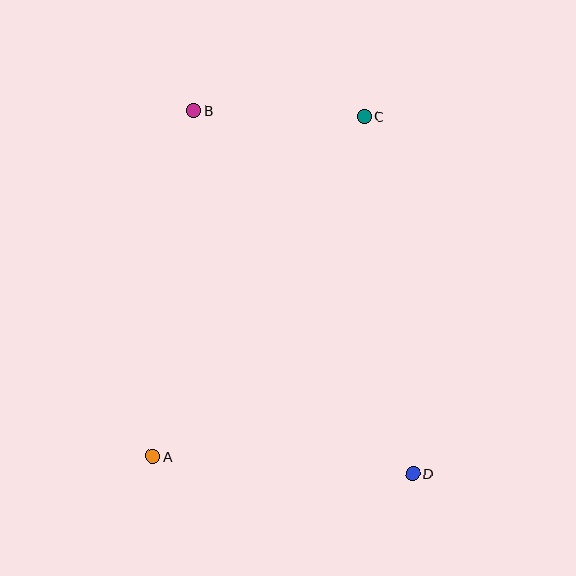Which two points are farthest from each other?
Points B and D are farthest from each other.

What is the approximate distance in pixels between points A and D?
The distance between A and D is approximately 261 pixels.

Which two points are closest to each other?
Points B and C are closest to each other.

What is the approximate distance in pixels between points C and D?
The distance between C and D is approximately 360 pixels.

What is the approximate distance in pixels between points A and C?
The distance between A and C is approximately 400 pixels.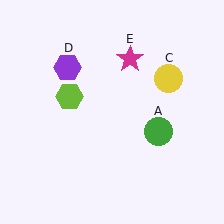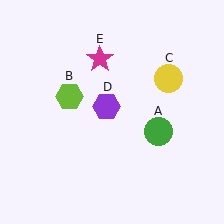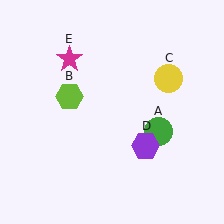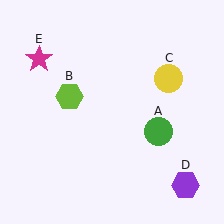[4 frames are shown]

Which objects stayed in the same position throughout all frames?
Green circle (object A) and lime hexagon (object B) and yellow circle (object C) remained stationary.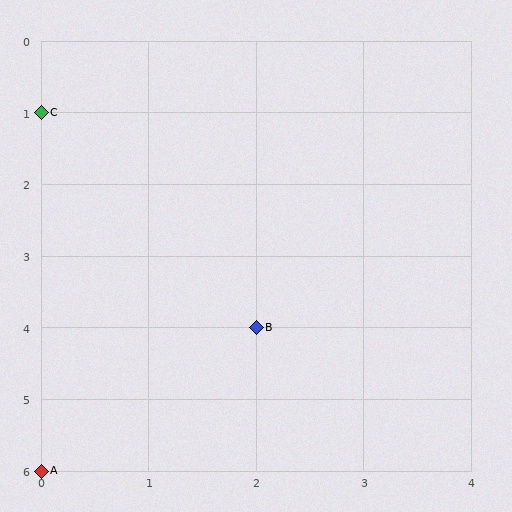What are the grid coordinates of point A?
Point A is at grid coordinates (0, 6).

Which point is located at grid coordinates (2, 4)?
Point B is at (2, 4).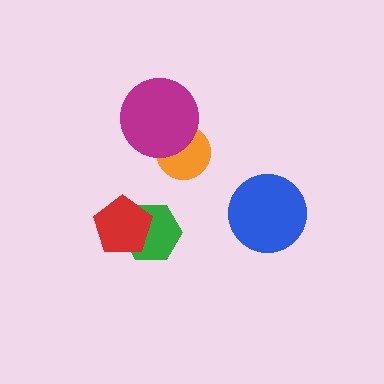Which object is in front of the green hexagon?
The red pentagon is in front of the green hexagon.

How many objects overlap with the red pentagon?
1 object overlaps with the red pentagon.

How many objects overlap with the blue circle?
0 objects overlap with the blue circle.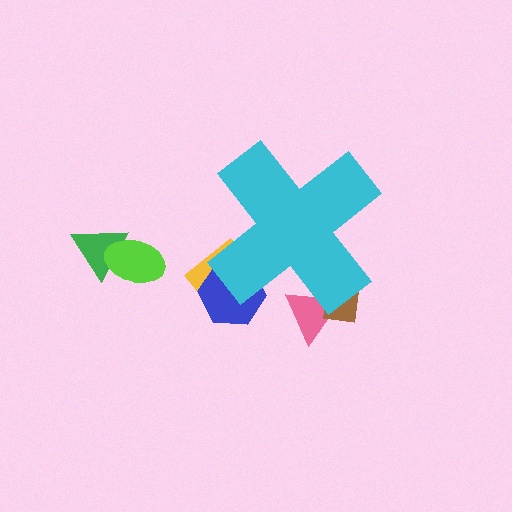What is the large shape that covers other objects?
A cyan cross.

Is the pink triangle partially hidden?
Yes, the pink triangle is partially hidden behind the cyan cross.